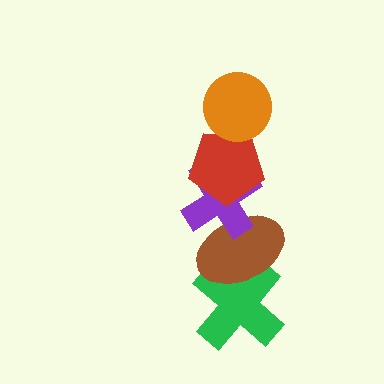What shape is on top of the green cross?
The brown ellipse is on top of the green cross.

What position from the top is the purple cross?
The purple cross is 3rd from the top.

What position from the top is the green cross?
The green cross is 5th from the top.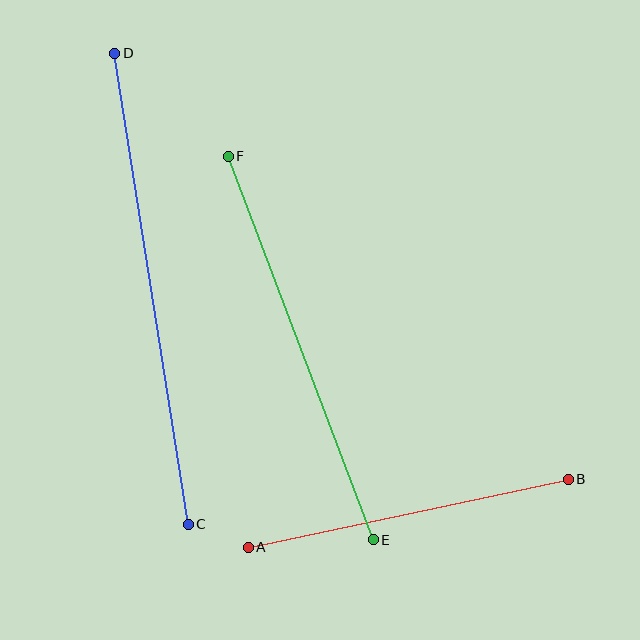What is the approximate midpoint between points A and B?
The midpoint is at approximately (408, 513) pixels.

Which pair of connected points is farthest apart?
Points C and D are farthest apart.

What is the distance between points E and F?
The distance is approximately 410 pixels.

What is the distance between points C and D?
The distance is approximately 477 pixels.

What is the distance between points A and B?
The distance is approximately 327 pixels.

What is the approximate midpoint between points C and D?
The midpoint is at approximately (151, 289) pixels.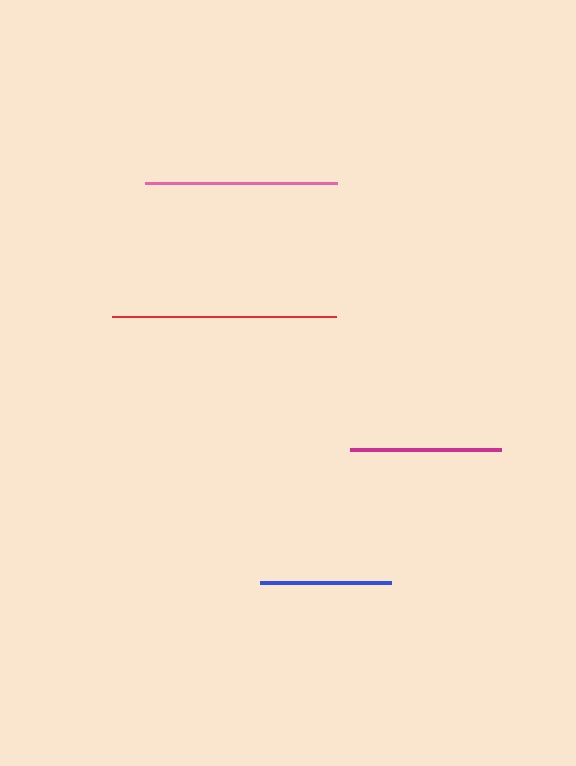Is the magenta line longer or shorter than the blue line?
The magenta line is longer than the blue line.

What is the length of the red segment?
The red segment is approximately 224 pixels long.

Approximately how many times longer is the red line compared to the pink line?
The red line is approximately 1.2 times the length of the pink line.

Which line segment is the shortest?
The blue line is the shortest at approximately 131 pixels.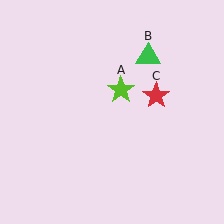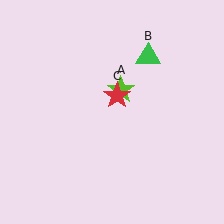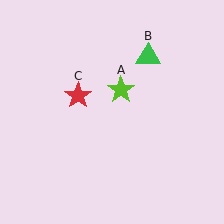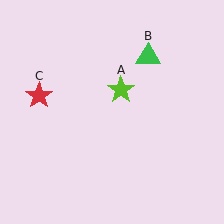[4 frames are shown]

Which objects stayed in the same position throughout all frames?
Lime star (object A) and green triangle (object B) remained stationary.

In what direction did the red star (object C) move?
The red star (object C) moved left.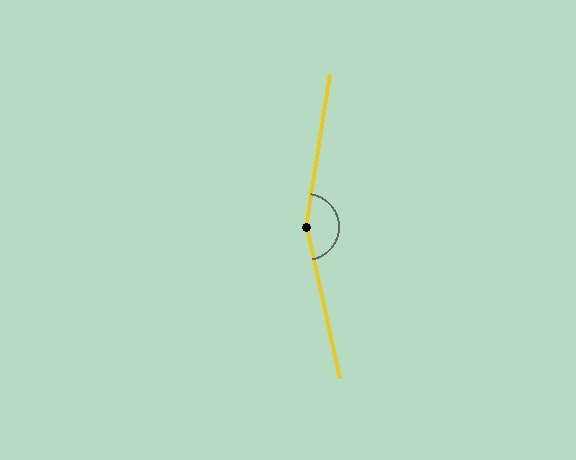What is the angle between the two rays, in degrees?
Approximately 159 degrees.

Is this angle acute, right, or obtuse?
It is obtuse.